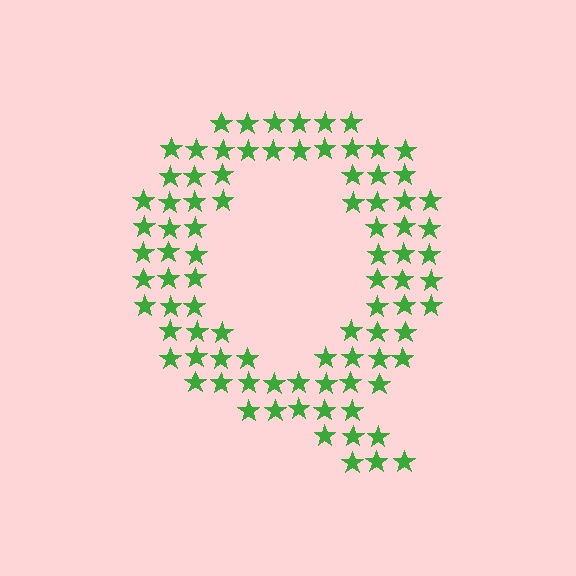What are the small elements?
The small elements are stars.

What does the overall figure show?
The overall figure shows the letter Q.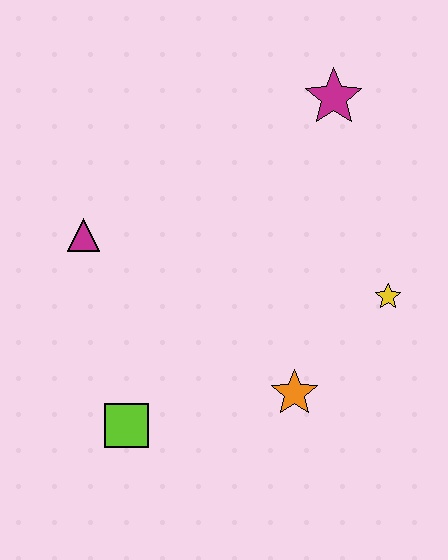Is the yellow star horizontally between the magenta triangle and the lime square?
No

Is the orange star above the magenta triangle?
No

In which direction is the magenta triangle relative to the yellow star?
The magenta triangle is to the left of the yellow star.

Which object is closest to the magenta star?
The yellow star is closest to the magenta star.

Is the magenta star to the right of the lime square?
Yes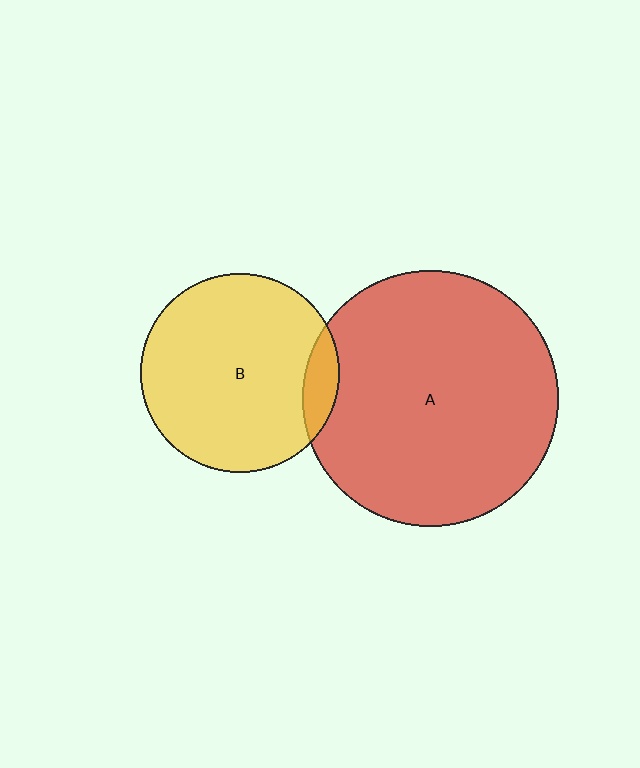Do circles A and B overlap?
Yes.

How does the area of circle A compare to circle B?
Approximately 1.6 times.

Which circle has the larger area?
Circle A (red).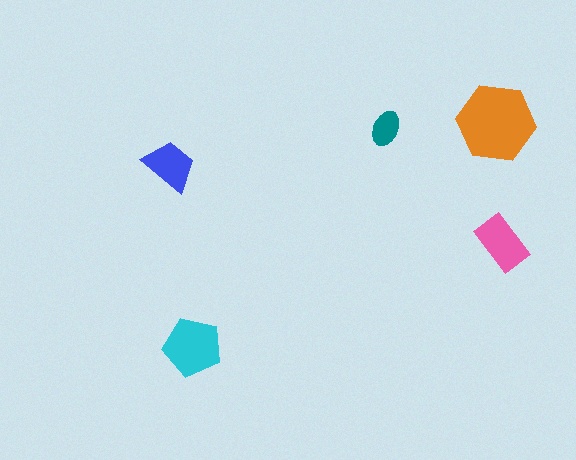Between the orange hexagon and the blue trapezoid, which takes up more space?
The orange hexagon.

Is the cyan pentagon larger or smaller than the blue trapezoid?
Larger.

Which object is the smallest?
The teal ellipse.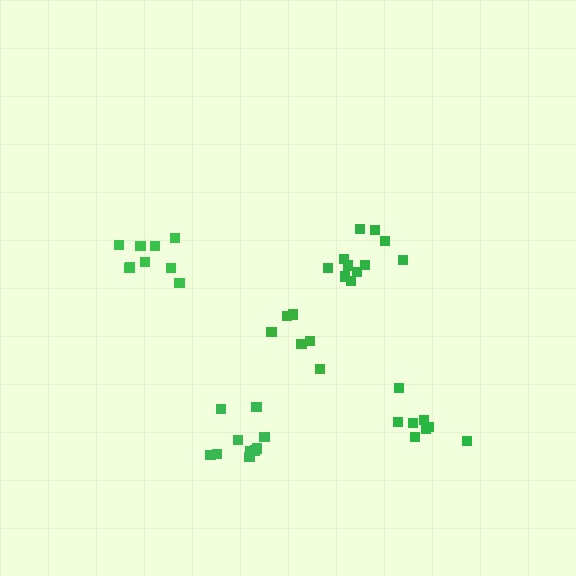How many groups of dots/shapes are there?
There are 5 groups.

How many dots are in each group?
Group 1: 9 dots, Group 2: 8 dots, Group 3: 11 dots, Group 4: 6 dots, Group 5: 10 dots (44 total).